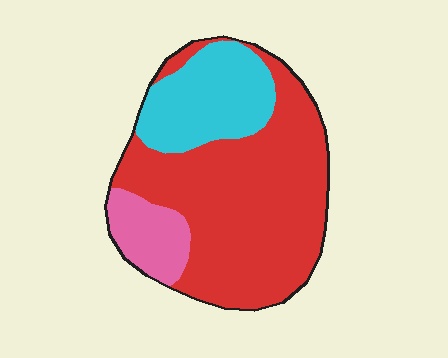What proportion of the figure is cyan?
Cyan takes up about one quarter (1/4) of the figure.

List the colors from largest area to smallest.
From largest to smallest: red, cyan, pink.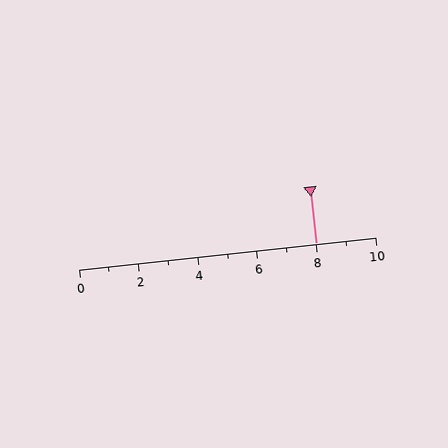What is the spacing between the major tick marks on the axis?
The major ticks are spaced 2 apart.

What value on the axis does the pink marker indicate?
The marker indicates approximately 8.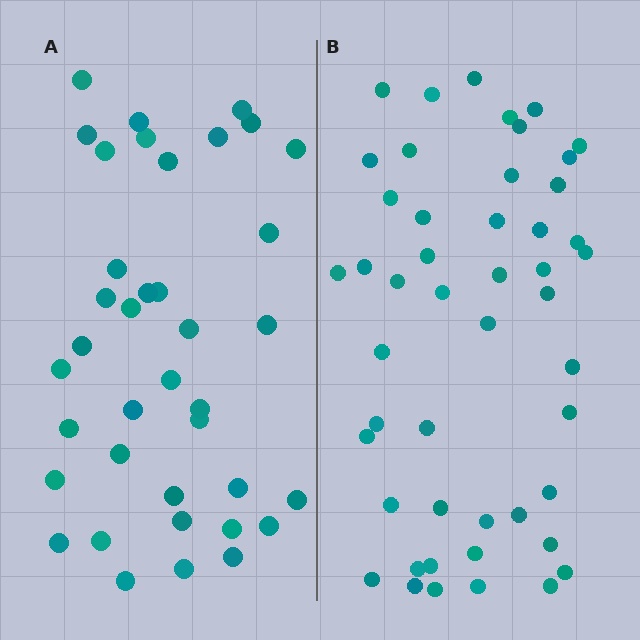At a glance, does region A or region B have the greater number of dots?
Region B (the right region) has more dots.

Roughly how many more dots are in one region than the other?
Region B has roughly 10 or so more dots than region A.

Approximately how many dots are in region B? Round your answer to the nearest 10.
About 50 dots. (The exact count is 48, which rounds to 50.)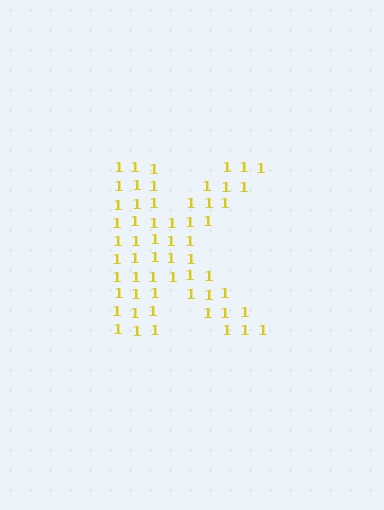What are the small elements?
The small elements are digit 1's.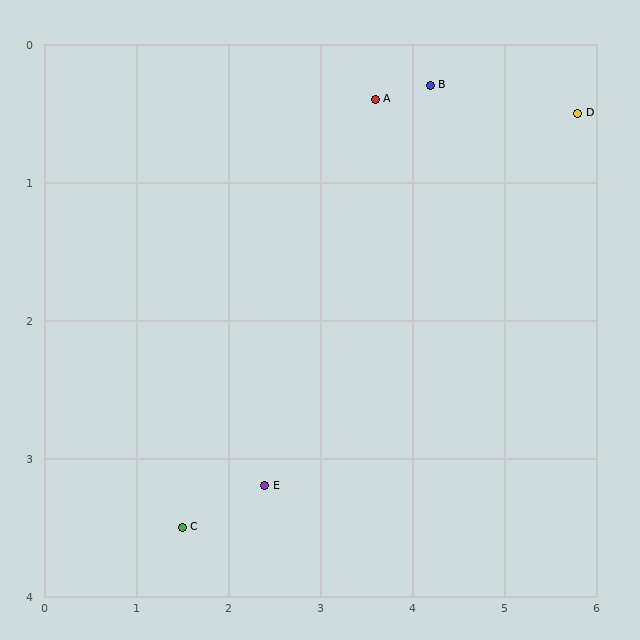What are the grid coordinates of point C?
Point C is at approximately (1.5, 3.5).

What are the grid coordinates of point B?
Point B is at approximately (4.2, 0.3).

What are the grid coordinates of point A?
Point A is at approximately (3.6, 0.4).